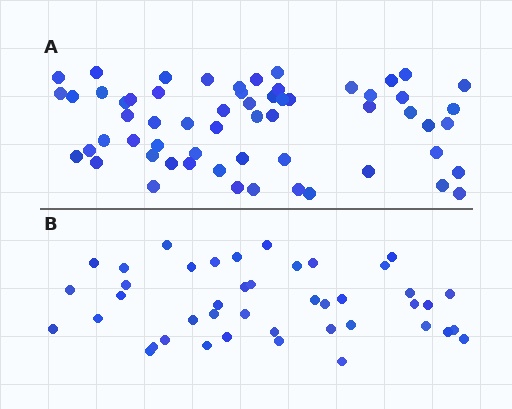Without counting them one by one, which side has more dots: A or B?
Region A (the top region) has more dots.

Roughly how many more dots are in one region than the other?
Region A has approximately 15 more dots than region B.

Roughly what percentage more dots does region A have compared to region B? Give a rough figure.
About 40% more.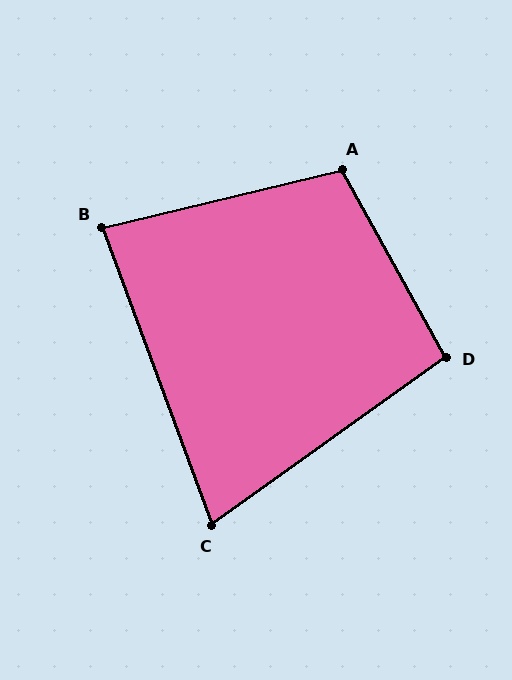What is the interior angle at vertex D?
Approximately 97 degrees (obtuse).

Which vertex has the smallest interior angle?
C, at approximately 75 degrees.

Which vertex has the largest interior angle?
A, at approximately 105 degrees.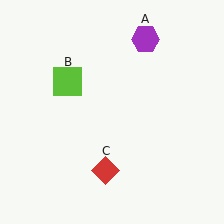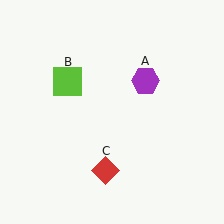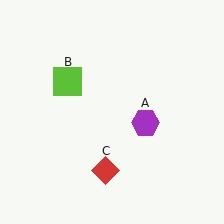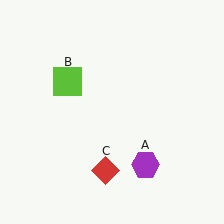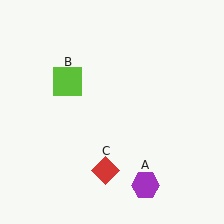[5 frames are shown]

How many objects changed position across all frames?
1 object changed position: purple hexagon (object A).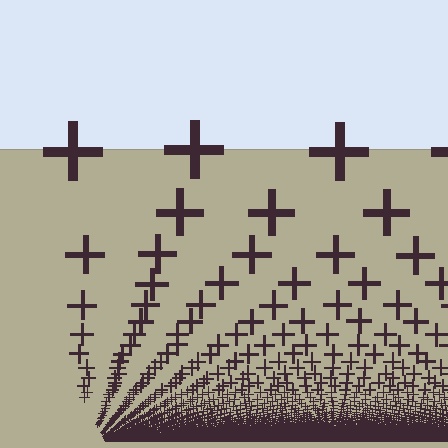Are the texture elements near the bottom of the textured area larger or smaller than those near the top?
Smaller. The gradient is inverted — elements near the bottom are smaller and denser.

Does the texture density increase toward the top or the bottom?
Density increases toward the bottom.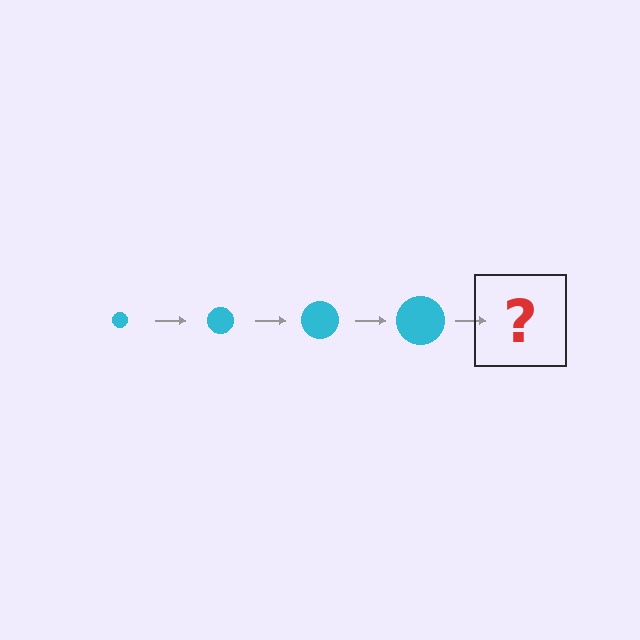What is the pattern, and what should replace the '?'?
The pattern is that the circle gets progressively larger each step. The '?' should be a cyan circle, larger than the previous one.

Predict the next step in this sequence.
The next step is a cyan circle, larger than the previous one.